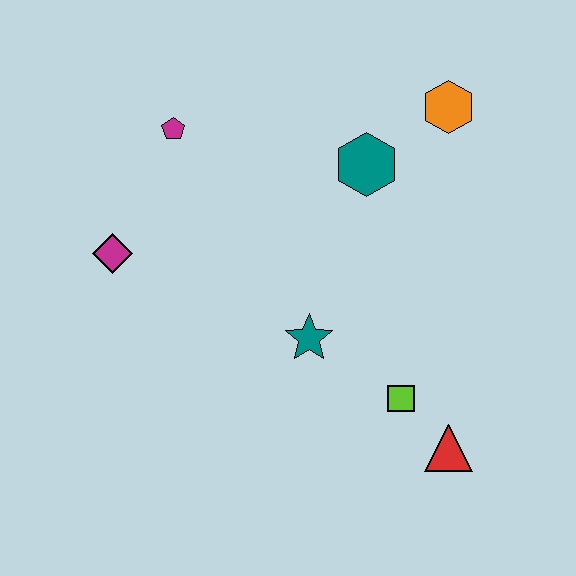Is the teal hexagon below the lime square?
No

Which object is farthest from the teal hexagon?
The red triangle is farthest from the teal hexagon.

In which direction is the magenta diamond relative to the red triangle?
The magenta diamond is to the left of the red triangle.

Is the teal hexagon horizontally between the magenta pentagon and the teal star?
No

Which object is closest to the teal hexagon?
The orange hexagon is closest to the teal hexagon.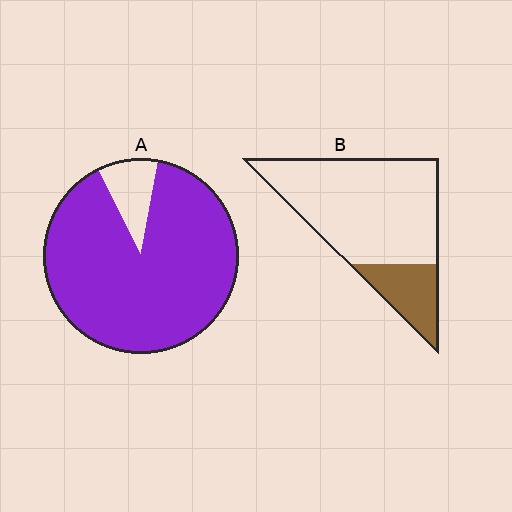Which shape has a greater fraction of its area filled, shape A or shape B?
Shape A.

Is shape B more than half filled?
No.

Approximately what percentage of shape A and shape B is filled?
A is approximately 90% and B is approximately 20%.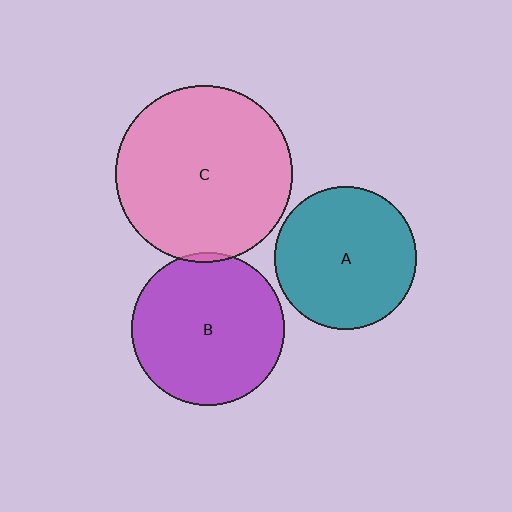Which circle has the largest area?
Circle C (pink).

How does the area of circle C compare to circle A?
Approximately 1.5 times.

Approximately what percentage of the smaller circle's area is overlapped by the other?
Approximately 5%.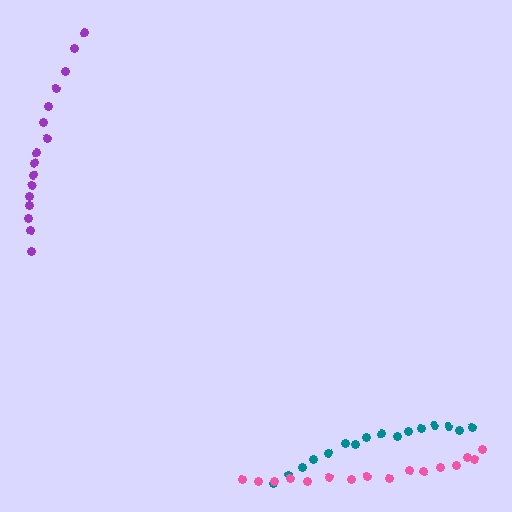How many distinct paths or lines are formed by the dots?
There are 3 distinct paths.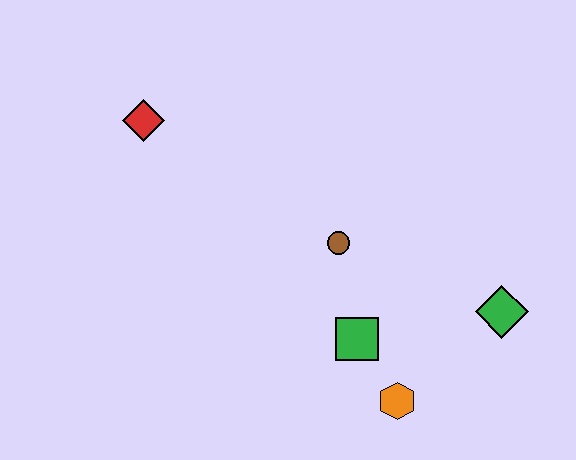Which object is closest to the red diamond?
The brown circle is closest to the red diamond.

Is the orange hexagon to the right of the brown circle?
Yes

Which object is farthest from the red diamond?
The green diamond is farthest from the red diamond.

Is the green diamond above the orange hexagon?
Yes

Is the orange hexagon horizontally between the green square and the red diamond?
No